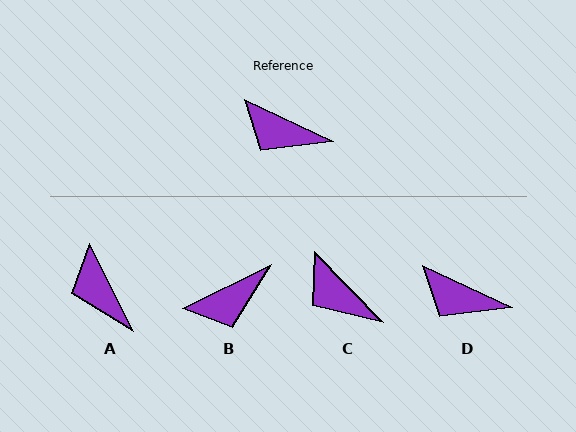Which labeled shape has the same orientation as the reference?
D.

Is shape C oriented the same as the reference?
No, it is off by about 21 degrees.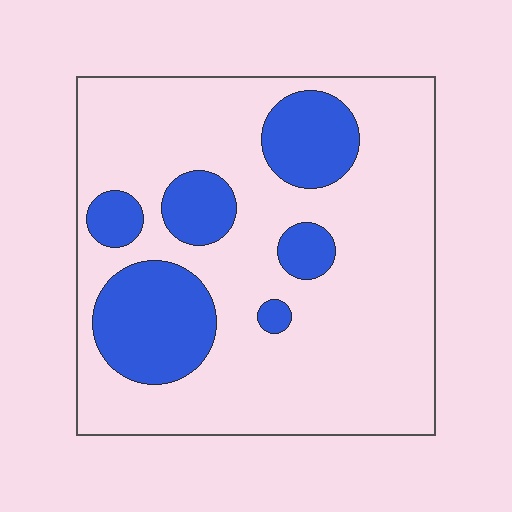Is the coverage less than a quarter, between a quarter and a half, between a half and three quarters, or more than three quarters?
Less than a quarter.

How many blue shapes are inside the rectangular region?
6.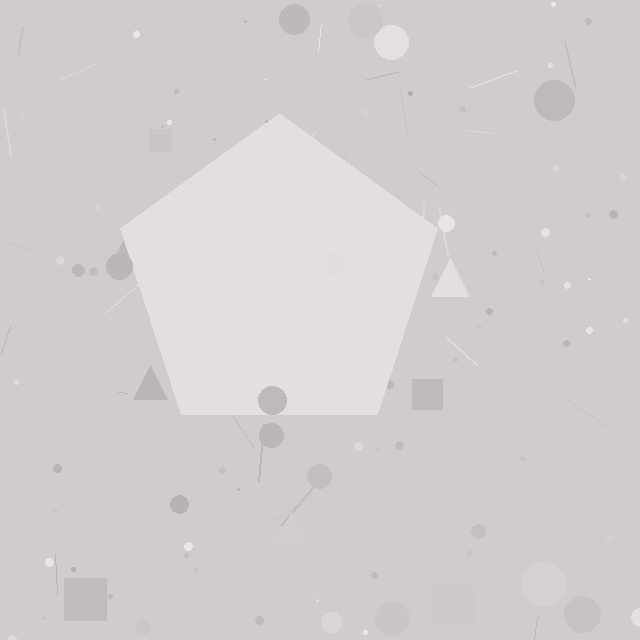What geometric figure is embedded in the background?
A pentagon is embedded in the background.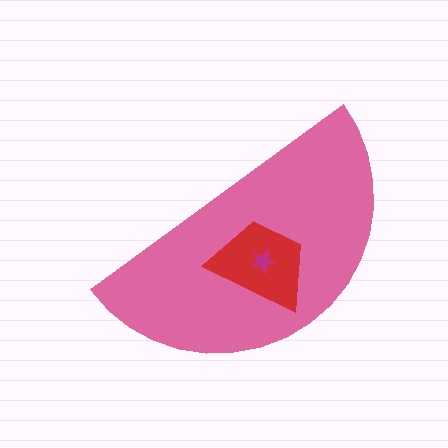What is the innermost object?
The magenta star.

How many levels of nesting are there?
3.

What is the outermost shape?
The pink semicircle.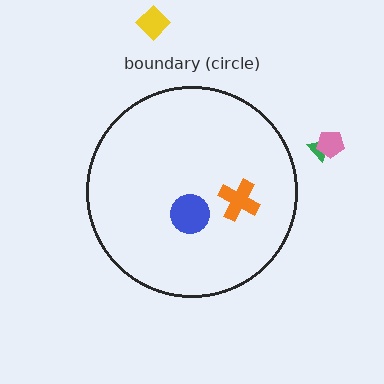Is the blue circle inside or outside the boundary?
Inside.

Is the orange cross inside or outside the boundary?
Inside.